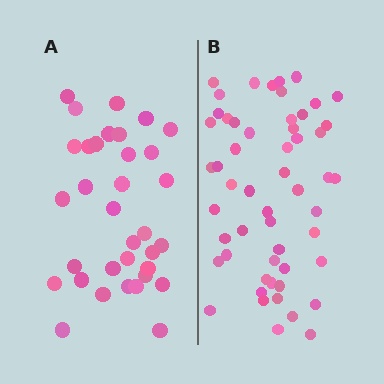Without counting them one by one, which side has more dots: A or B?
Region B (the right region) has more dots.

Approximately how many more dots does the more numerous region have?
Region B has approximately 20 more dots than region A.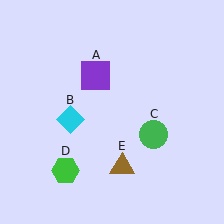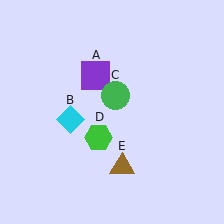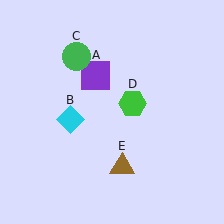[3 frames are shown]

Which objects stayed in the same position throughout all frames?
Purple square (object A) and cyan diamond (object B) and brown triangle (object E) remained stationary.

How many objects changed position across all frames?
2 objects changed position: green circle (object C), green hexagon (object D).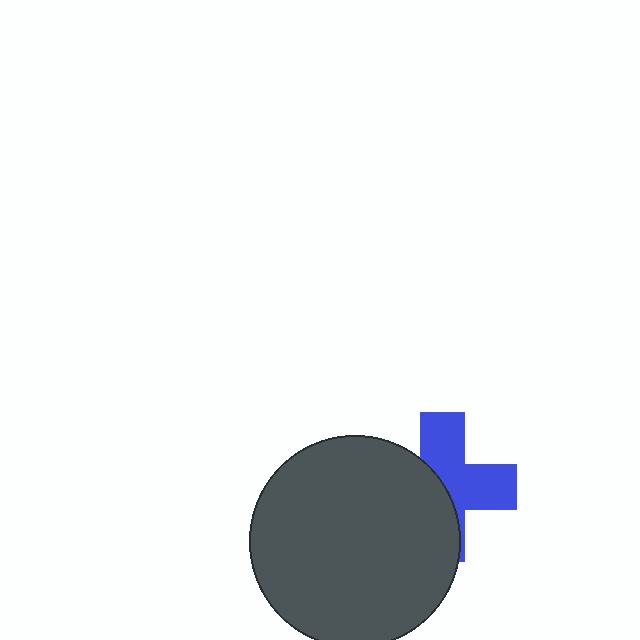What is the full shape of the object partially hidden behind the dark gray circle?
The partially hidden object is a blue cross.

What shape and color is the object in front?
The object in front is a dark gray circle.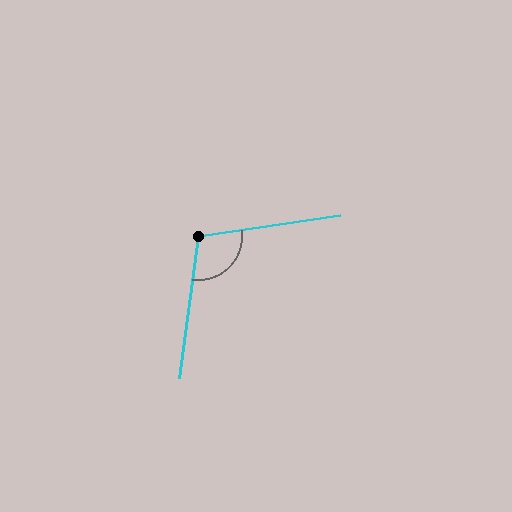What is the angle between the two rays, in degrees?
Approximately 106 degrees.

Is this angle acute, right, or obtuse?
It is obtuse.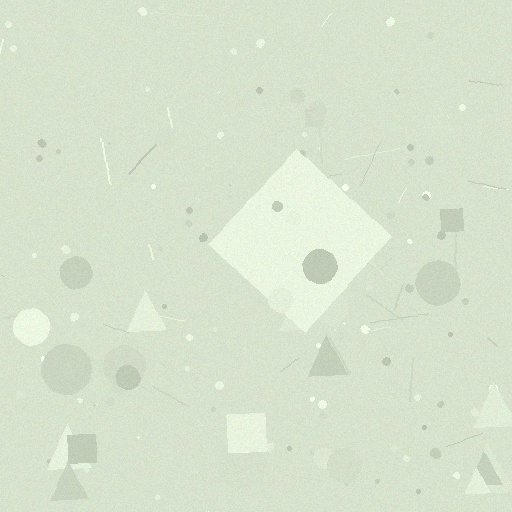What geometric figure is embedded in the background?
A diamond is embedded in the background.